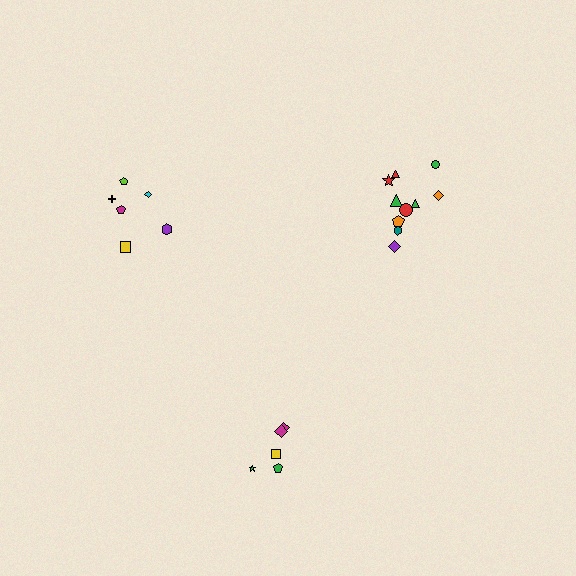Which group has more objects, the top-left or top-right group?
The top-right group.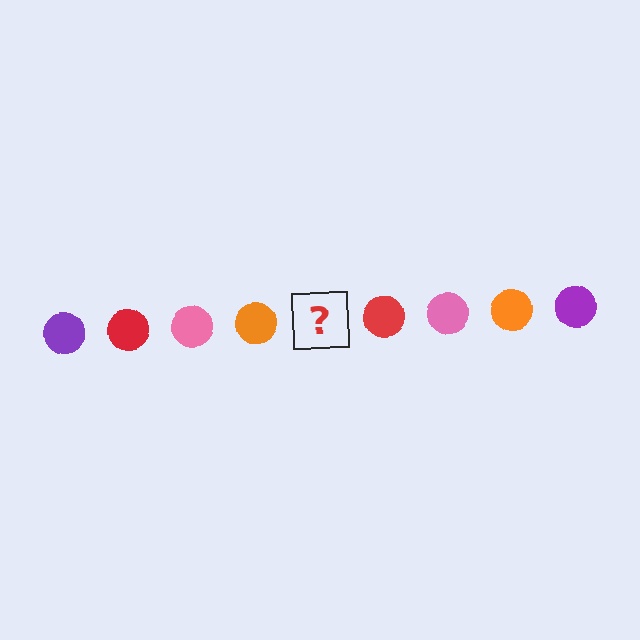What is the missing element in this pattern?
The missing element is a purple circle.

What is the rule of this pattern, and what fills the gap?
The rule is that the pattern cycles through purple, red, pink, orange circles. The gap should be filled with a purple circle.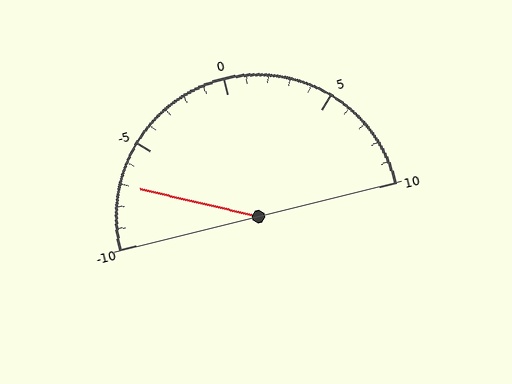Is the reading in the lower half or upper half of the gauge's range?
The reading is in the lower half of the range (-10 to 10).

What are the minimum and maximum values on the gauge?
The gauge ranges from -10 to 10.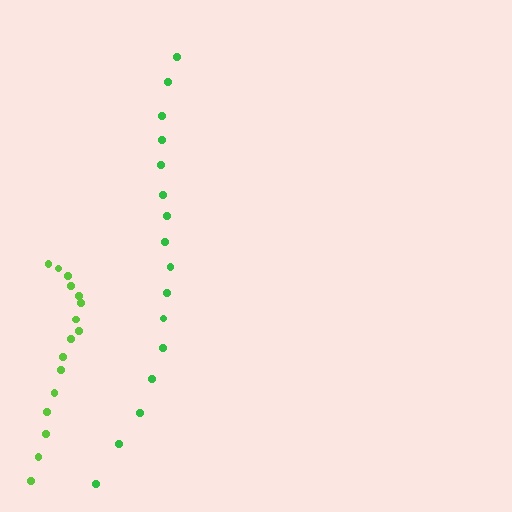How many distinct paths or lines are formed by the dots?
There are 2 distinct paths.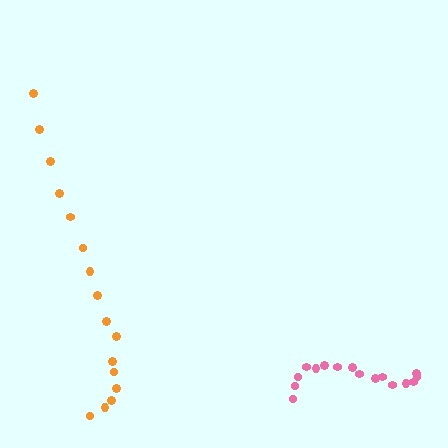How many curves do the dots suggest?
There are 2 distinct paths.